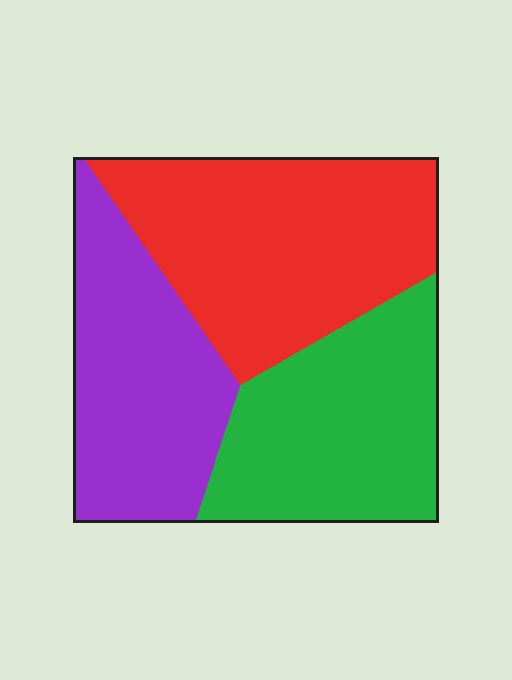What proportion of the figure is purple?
Purple covers around 30% of the figure.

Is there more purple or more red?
Red.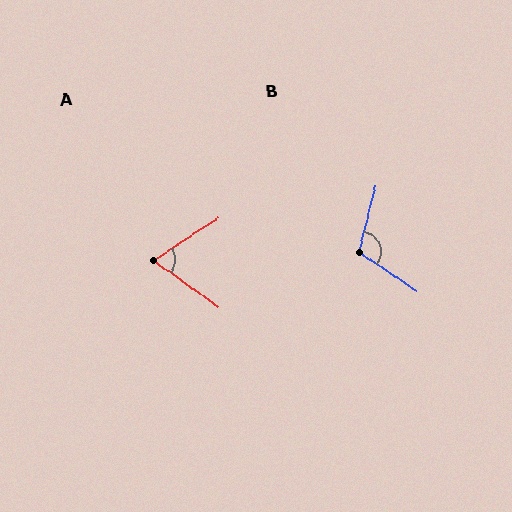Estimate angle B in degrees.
Approximately 109 degrees.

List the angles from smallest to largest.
A (68°), B (109°).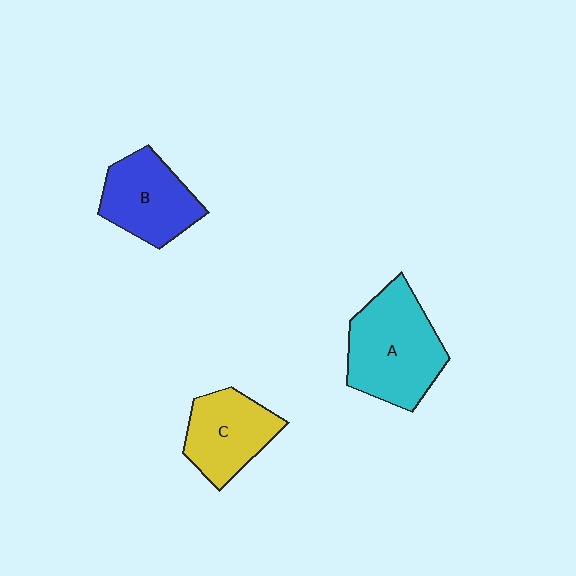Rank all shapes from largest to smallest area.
From largest to smallest: A (cyan), B (blue), C (yellow).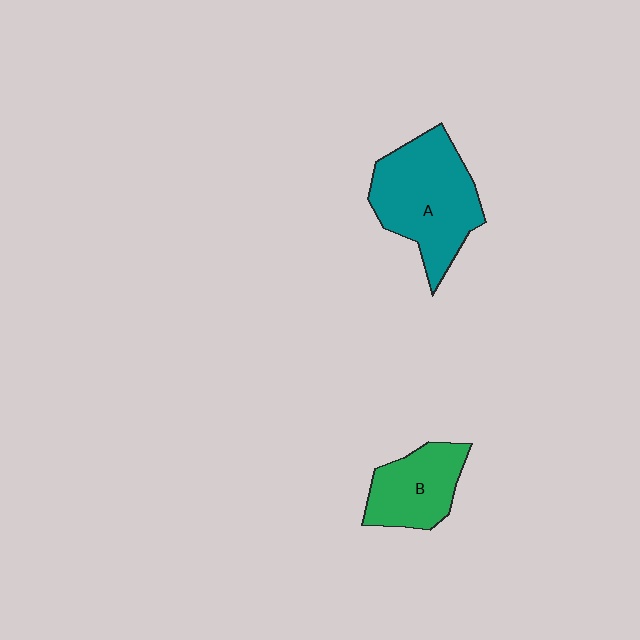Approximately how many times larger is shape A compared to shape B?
Approximately 1.6 times.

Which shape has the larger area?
Shape A (teal).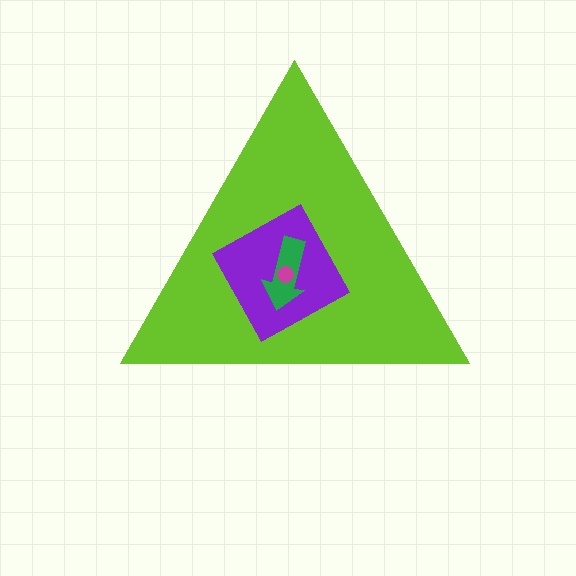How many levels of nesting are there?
4.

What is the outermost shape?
The lime triangle.